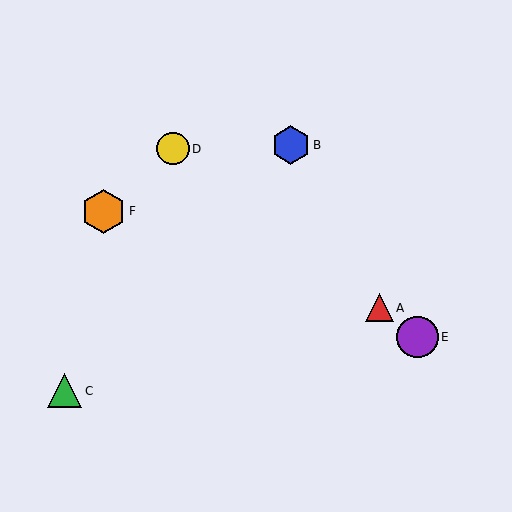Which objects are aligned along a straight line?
Objects A, D, E are aligned along a straight line.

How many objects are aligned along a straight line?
3 objects (A, D, E) are aligned along a straight line.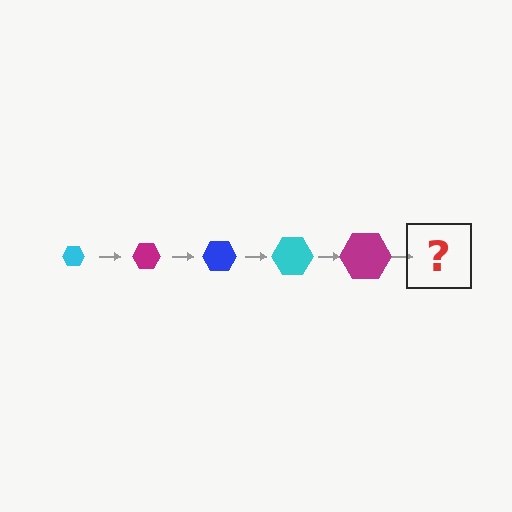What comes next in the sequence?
The next element should be a blue hexagon, larger than the previous one.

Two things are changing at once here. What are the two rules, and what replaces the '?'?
The two rules are that the hexagon grows larger each step and the color cycles through cyan, magenta, and blue. The '?' should be a blue hexagon, larger than the previous one.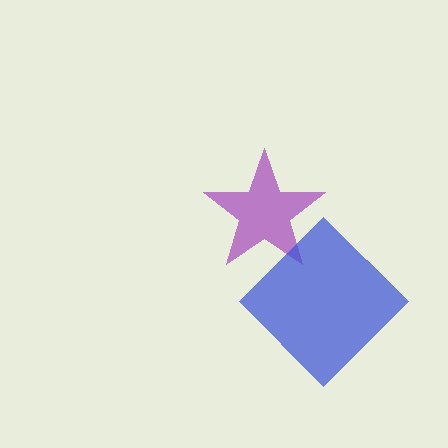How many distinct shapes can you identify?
There are 2 distinct shapes: a purple star, a blue diamond.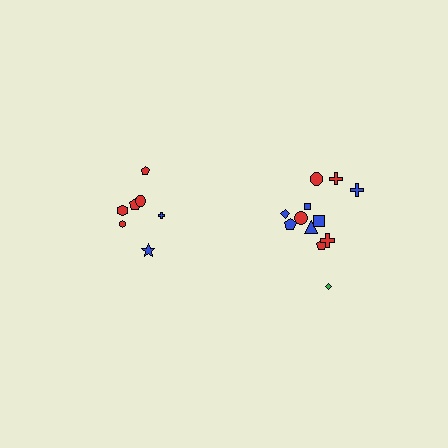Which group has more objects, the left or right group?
The right group.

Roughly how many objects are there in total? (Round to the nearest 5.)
Roughly 20 objects in total.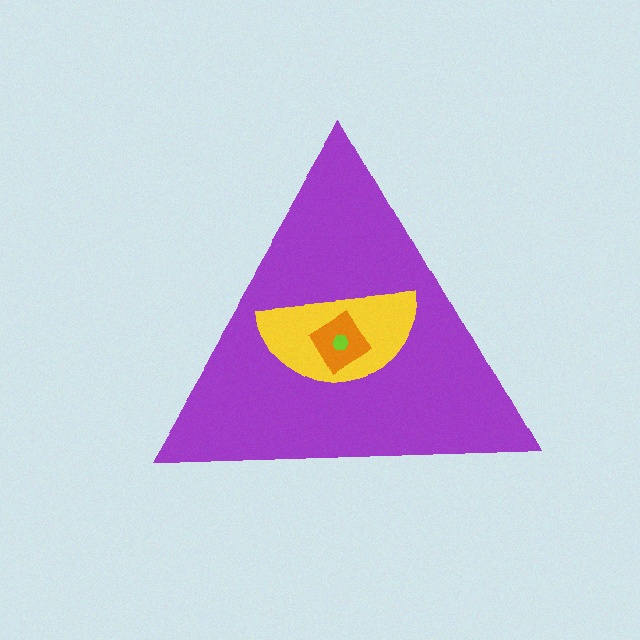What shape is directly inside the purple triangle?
The yellow semicircle.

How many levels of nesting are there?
4.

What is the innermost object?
The lime hexagon.